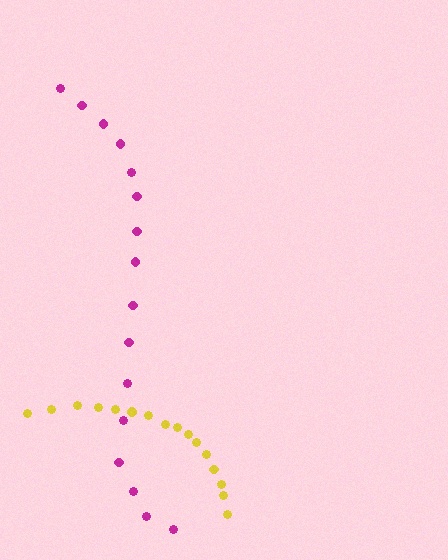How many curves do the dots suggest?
There are 2 distinct paths.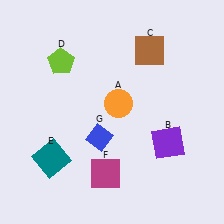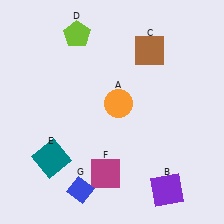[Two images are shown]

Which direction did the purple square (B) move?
The purple square (B) moved down.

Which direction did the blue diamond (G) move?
The blue diamond (G) moved down.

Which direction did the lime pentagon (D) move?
The lime pentagon (D) moved up.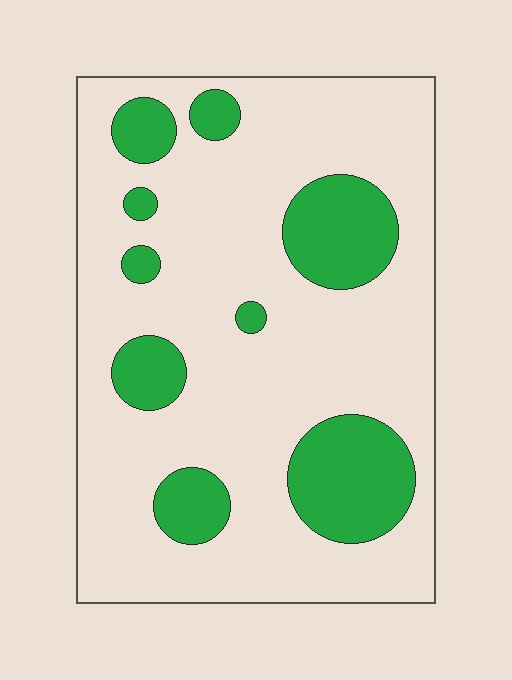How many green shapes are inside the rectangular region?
9.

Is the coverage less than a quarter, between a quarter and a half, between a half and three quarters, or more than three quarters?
Less than a quarter.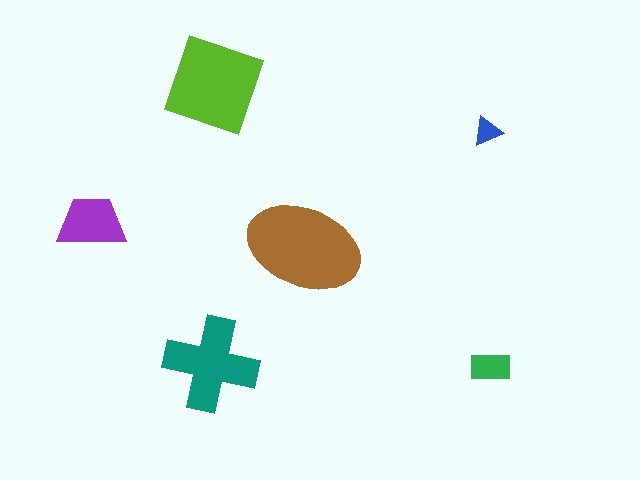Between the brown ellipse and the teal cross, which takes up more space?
The brown ellipse.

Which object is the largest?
The brown ellipse.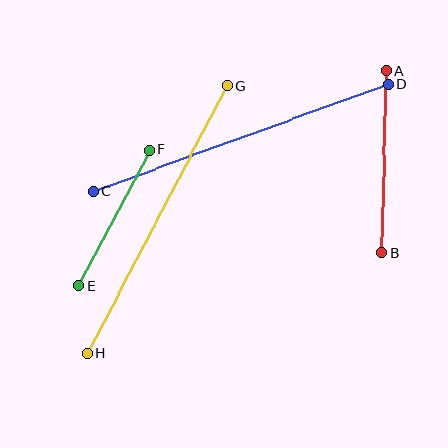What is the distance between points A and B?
The distance is approximately 182 pixels.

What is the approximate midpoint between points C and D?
The midpoint is at approximately (241, 138) pixels.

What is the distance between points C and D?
The distance is approximately 314 pixels.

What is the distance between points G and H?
The distance is approximately 302 pixels.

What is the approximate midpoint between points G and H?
The midpoint is at approximately (157, 220) pixels.